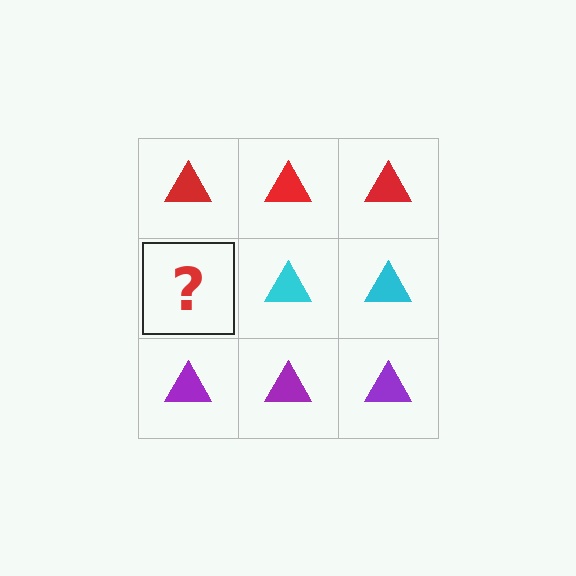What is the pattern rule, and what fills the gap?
The rule is that each row has a consistent color. The gap should be filled with a cyan triangle.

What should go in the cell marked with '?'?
The missing cell should contain a cyan triangle.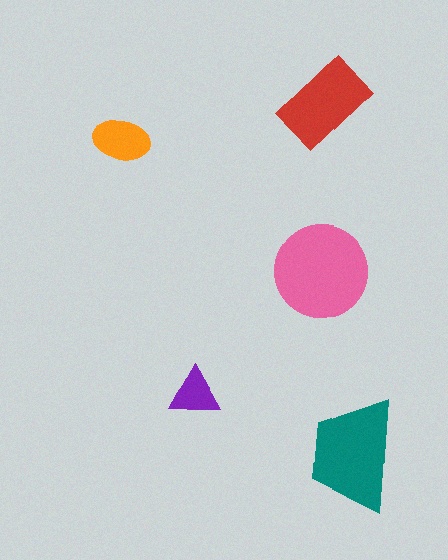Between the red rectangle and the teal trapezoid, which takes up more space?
The teal trapezoid.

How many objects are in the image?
There are 5 objects in the image.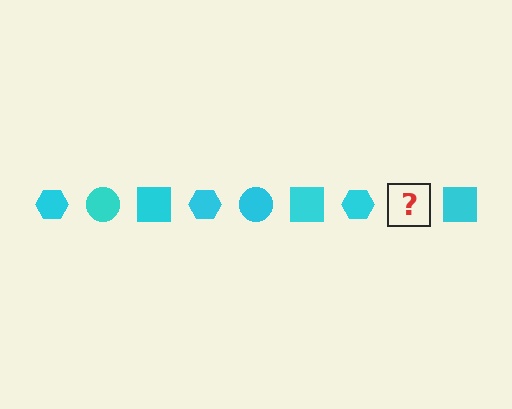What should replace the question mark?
The question mark should be replaced with a cyan circle.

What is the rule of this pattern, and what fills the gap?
The rule is that the pattern cycles through hexagon, circle, square shapes in cyan. The gap should be filled with a cyan circle.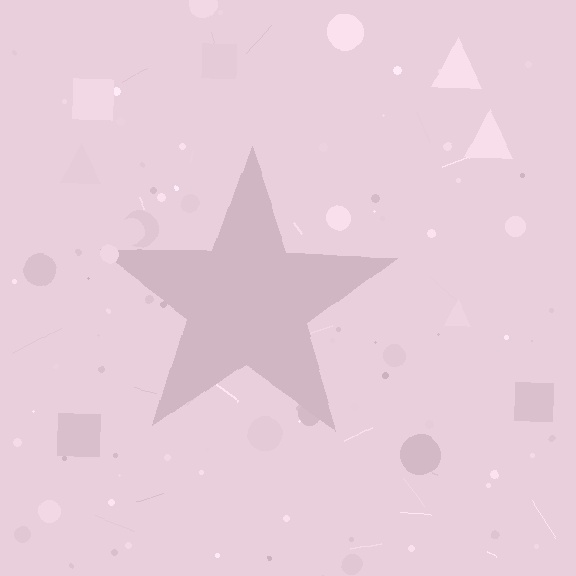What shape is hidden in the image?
A star is hidden in the image.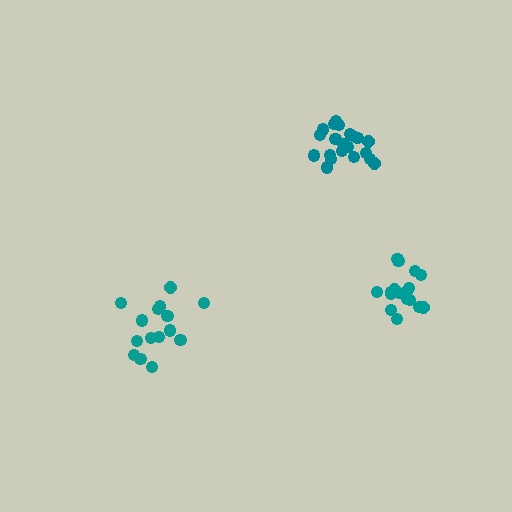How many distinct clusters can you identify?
There are 3 distinct clusters.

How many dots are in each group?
Group 1: 21 dots, Group 2: 18 dots, Group 3: 15 dots (54 total).